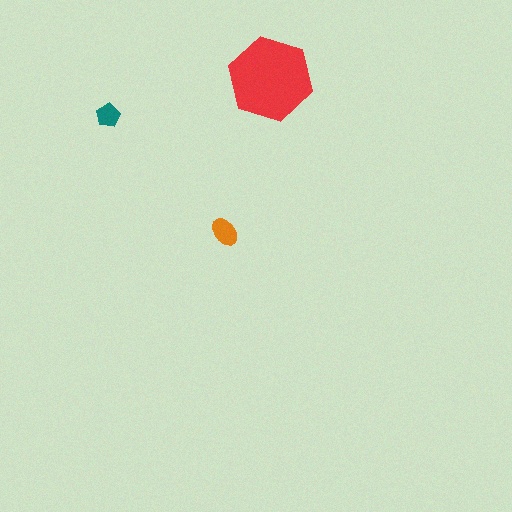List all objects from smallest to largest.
The teal pentagon, the orange ellipse, the red hexagon.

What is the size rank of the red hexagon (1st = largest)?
1st.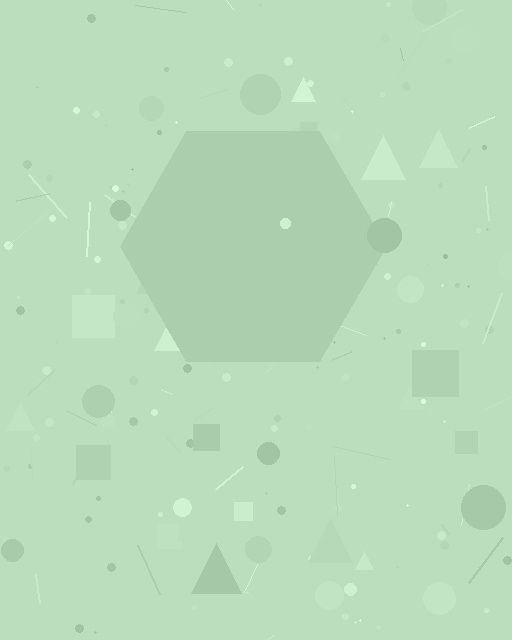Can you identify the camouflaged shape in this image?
The camouflaged shape is a hexagon.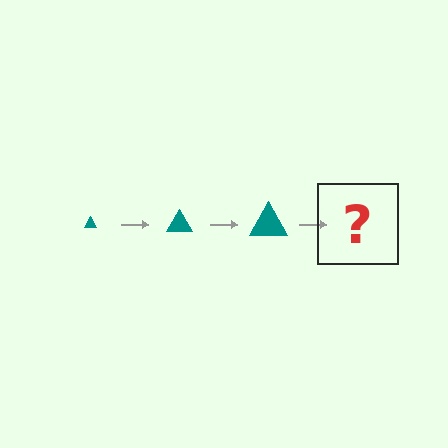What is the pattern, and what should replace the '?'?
The pattern is that the triangle gets progressively larger each step. The '?' should be a teal triangle, larger than the previous one.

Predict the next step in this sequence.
The next step is a teal triangle, larger than the previous one.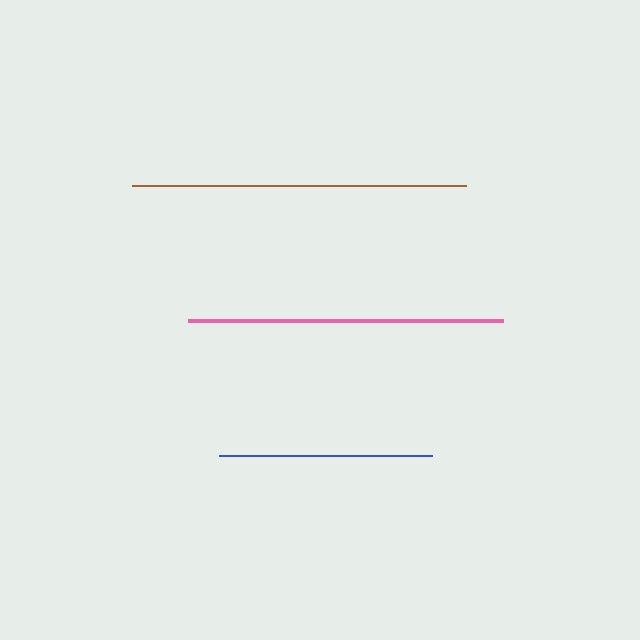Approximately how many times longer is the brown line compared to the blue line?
The brown line is approximately 1.6 times the length of the blue line.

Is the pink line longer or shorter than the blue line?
The pink line is longer than the blue line.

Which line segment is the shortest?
The blue line is the shortest at approximately 212 pixels.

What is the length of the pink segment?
The pink segment is approximately 315 pixels long.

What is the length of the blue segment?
The blue segment is approximately 212 pixels long.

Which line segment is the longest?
The brown line is the longest at approximately 335 pixels.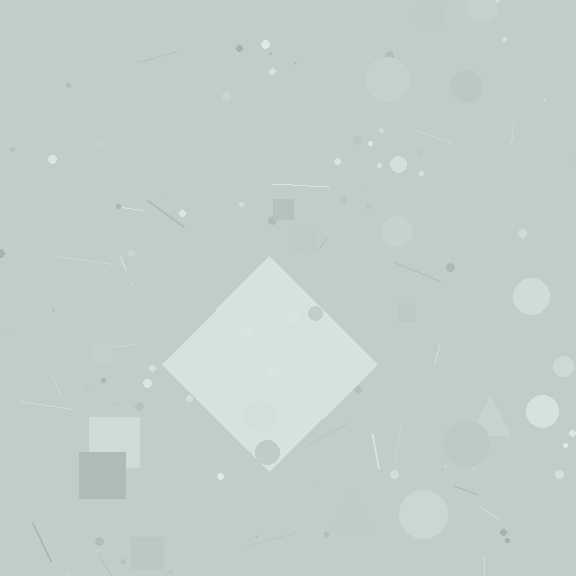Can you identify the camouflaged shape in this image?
The camouflaged shape is a diamond.